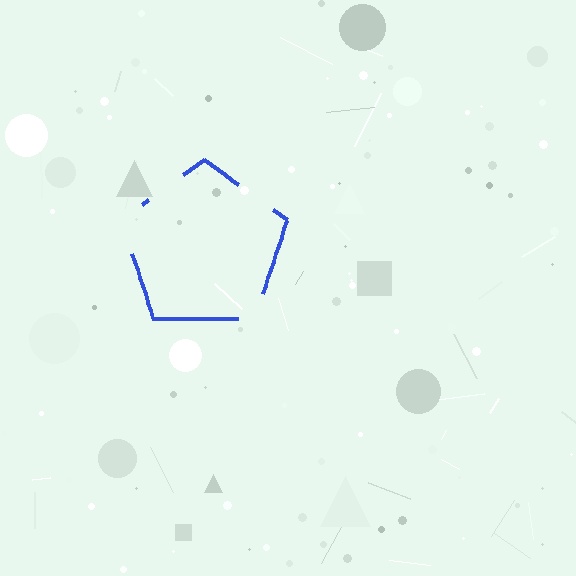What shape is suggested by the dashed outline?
The dashed outline suggests a pentagon.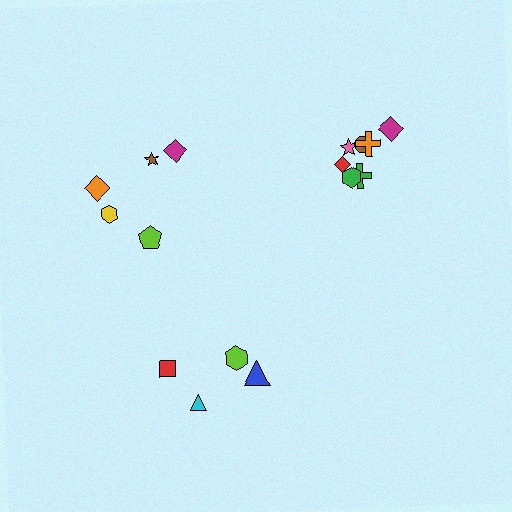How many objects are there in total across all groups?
There are 16 objects.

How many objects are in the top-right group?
There are 7 objects.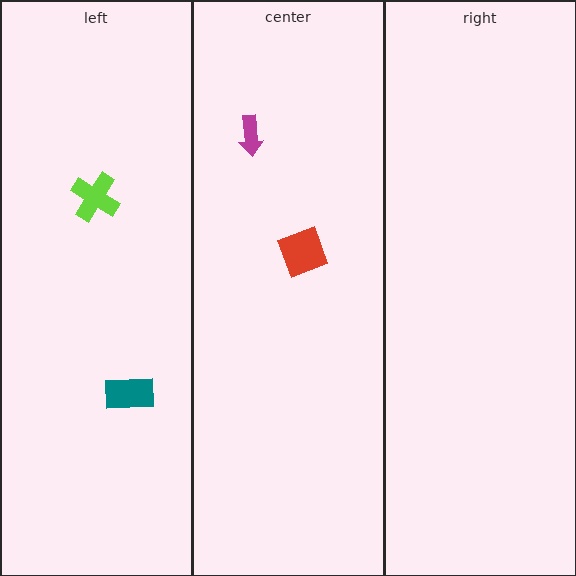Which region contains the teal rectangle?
The left region.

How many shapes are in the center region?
2.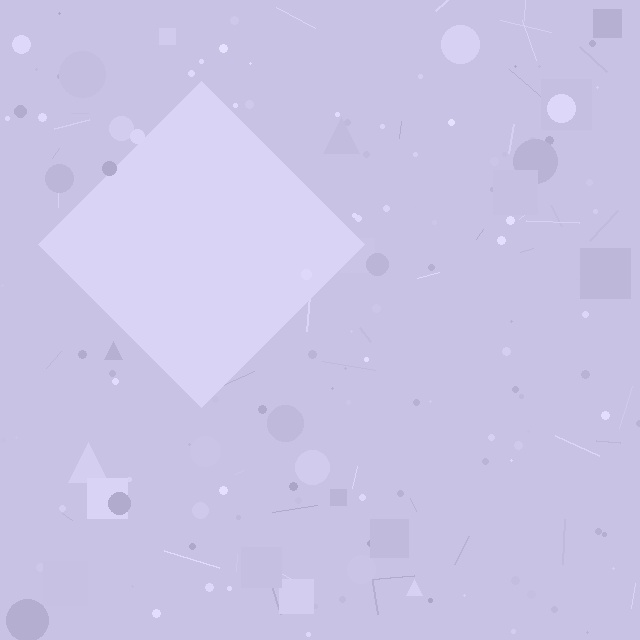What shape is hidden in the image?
A diamond is hidden in the image.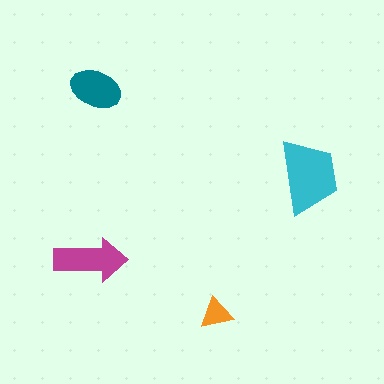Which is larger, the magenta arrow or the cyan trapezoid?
The cyan trapezoid.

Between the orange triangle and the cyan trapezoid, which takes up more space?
The cyan trapezoid.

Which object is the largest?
The cyan trapezoid.